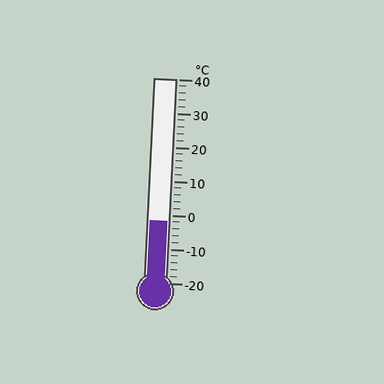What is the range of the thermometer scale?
The thermometer scale ranges from -20°C to 40°C.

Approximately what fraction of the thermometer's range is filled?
The thermometer is filled to approximately 30% of its range.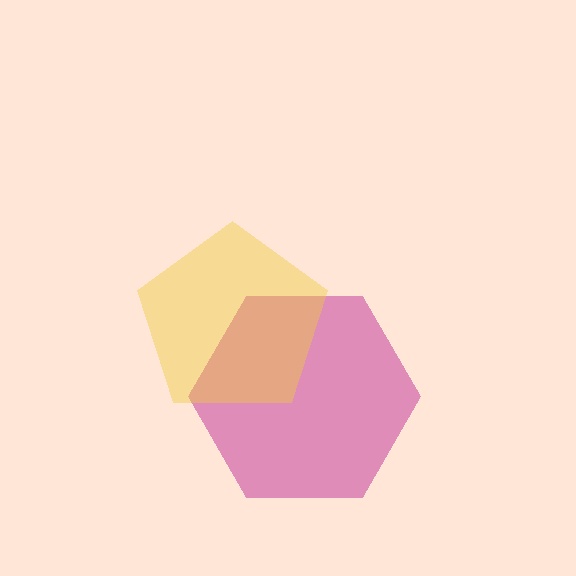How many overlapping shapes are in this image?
There are 2 overlapping shapes in the image.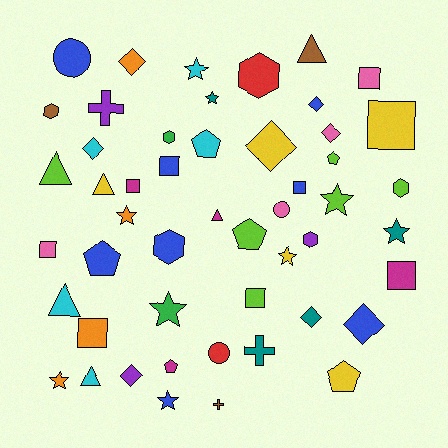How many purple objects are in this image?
There are 3 purple objects.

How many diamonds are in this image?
There are 8 diamonds.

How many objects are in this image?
There are 50 objects.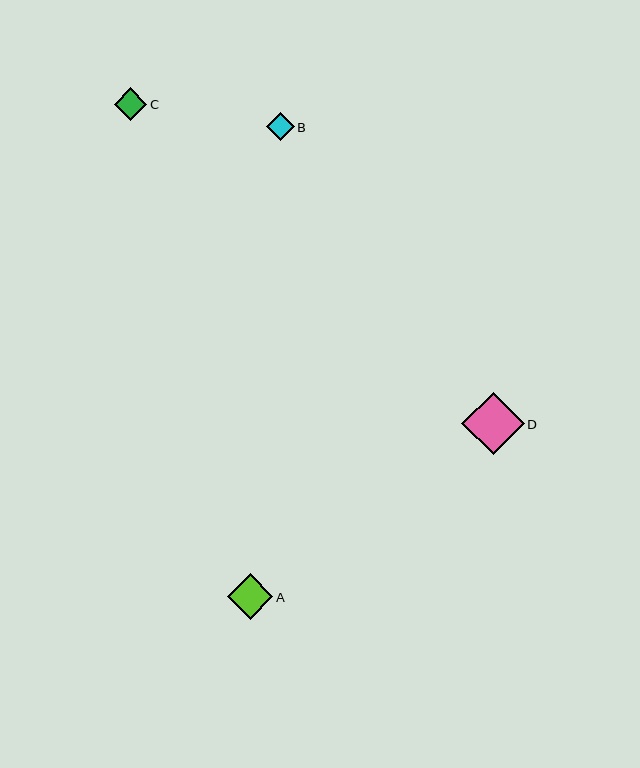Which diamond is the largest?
Diamond D is the largest with a size of approximately 62 pixels.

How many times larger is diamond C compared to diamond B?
Diamond C is approximately 1.2 times the size of diamond B.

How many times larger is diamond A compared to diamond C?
Diamond A is approximately 1.4 times the size of diamond C.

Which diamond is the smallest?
Diamond B is the smallest with a size of approximately 28 pixels.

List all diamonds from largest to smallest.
From largest to smallest: D, A, C, B.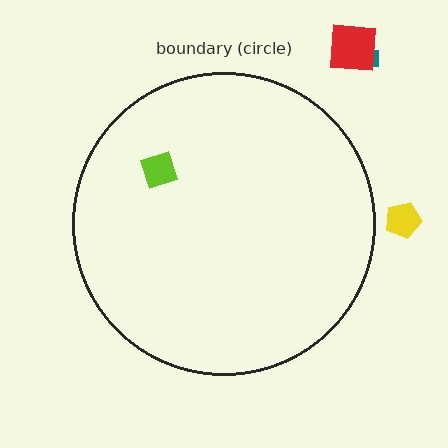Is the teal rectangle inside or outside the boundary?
Outside.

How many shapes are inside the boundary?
1 inside, 3 outside.